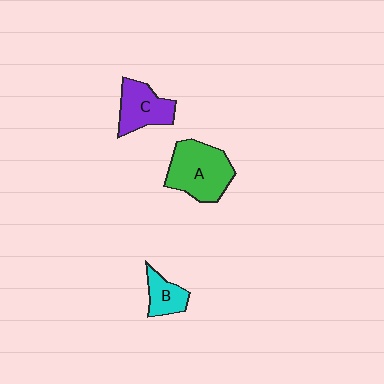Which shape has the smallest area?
Shape B (cyan).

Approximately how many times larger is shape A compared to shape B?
Approximately 2.2 times.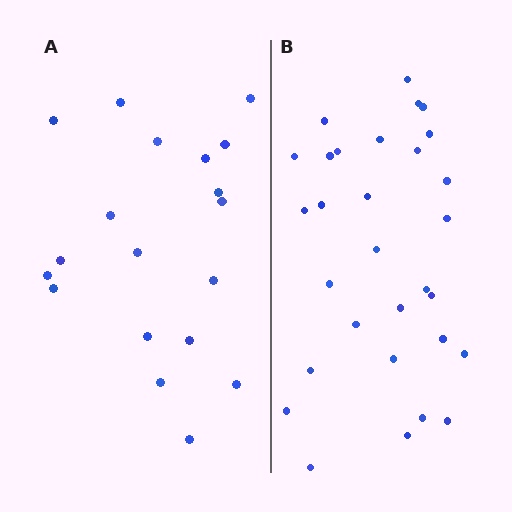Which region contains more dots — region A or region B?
Region B (the right region) has more dots.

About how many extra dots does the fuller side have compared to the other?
Region B has roughly 12 or so more dots than region A.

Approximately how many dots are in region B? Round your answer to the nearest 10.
About 30 dots.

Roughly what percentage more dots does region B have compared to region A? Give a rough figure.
About 60% more.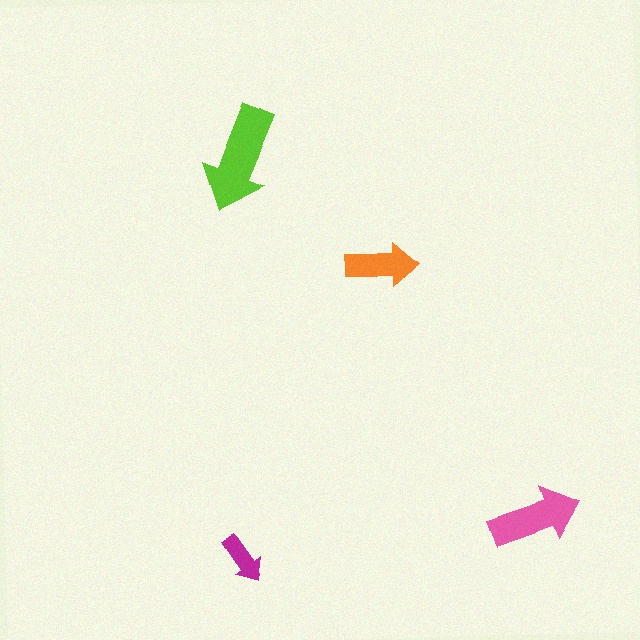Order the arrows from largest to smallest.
the lime one, the pink one, the orange one, the magenta one.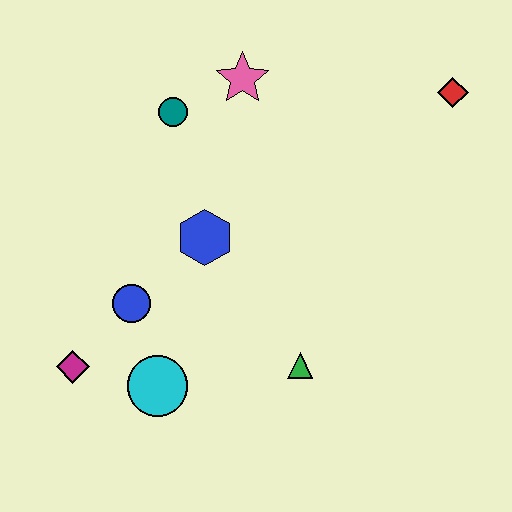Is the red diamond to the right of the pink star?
Yes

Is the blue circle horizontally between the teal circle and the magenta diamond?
Yes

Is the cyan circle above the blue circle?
No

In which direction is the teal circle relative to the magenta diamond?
The teal circle is above the magenta diamond.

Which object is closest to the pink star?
The teal circle is closest to the pink star.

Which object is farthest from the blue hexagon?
The red diamond is farthest from the blue hexagon.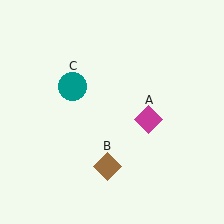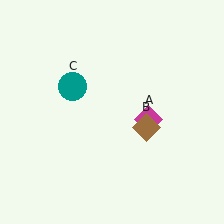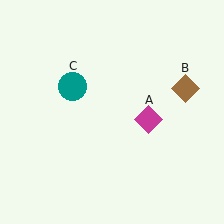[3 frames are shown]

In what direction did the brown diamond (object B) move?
The brown diamond (object B) moved up and to the right.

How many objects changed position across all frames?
1 object changed position: brown diamond (object B).